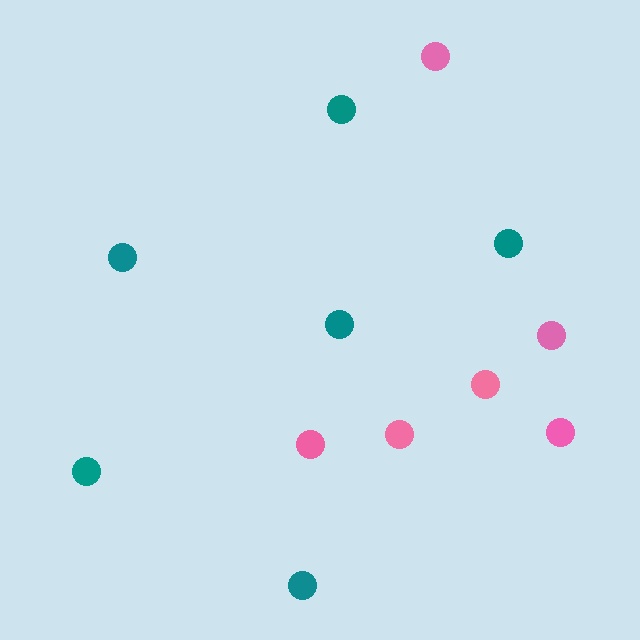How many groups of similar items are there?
There are 2 groups: one group of teal circles (6) and one group of pink circles (6).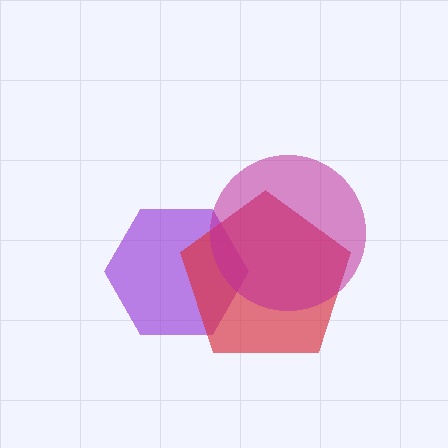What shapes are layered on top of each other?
The layered shapes are: a purple hexagon, a red pentagon, a magenta circle.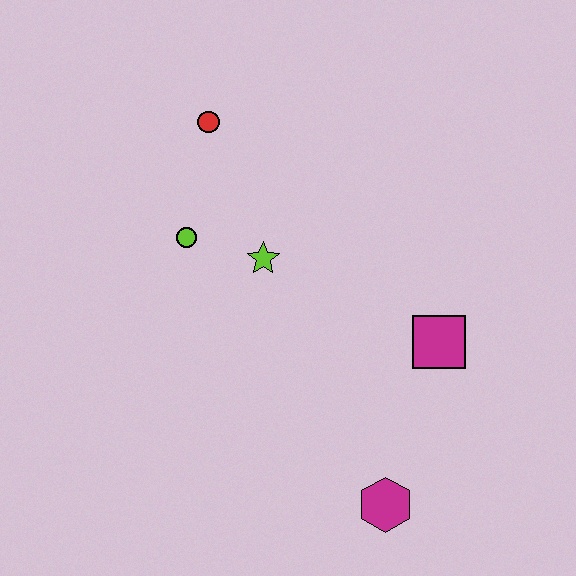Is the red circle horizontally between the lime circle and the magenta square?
Yes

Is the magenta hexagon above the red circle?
No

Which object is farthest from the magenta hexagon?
The red circle is farthest from the magenta hexagon.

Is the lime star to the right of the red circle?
Yes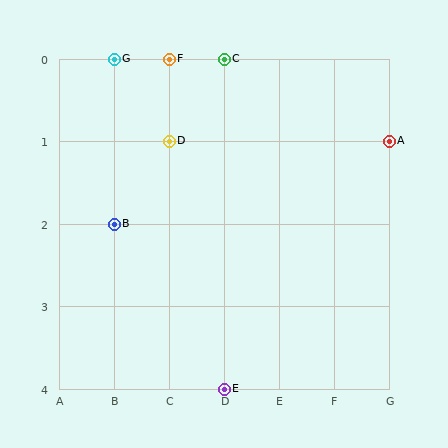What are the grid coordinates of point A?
Point A is at grid coordinates (G, 1).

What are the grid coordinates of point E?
Point E is at grid coordinates (D, 4).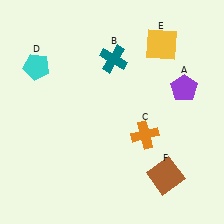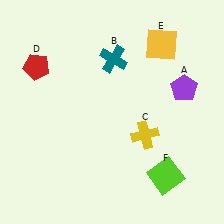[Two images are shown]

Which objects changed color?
C changed from orange to yellow. D changed from cyan to red. F changed from brown to lime.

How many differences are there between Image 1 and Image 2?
There are 3 differences between the two images.